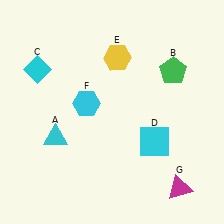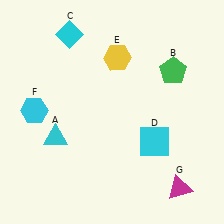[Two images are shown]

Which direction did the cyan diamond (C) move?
The cyan diamond (C) moved up.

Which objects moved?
The objects that moved are: the cyan diamond (C), the cyan hexagon (F).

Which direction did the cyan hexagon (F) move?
The cyan hexagon (F) moved left.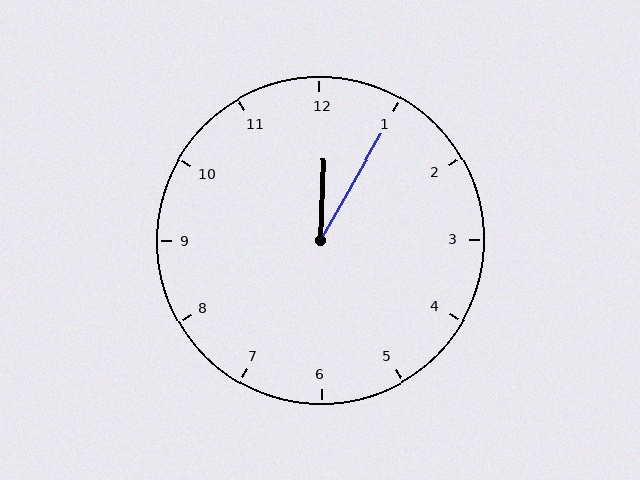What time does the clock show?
12:05.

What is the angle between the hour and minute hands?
Approximately 28 degrees.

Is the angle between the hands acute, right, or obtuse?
It is acute.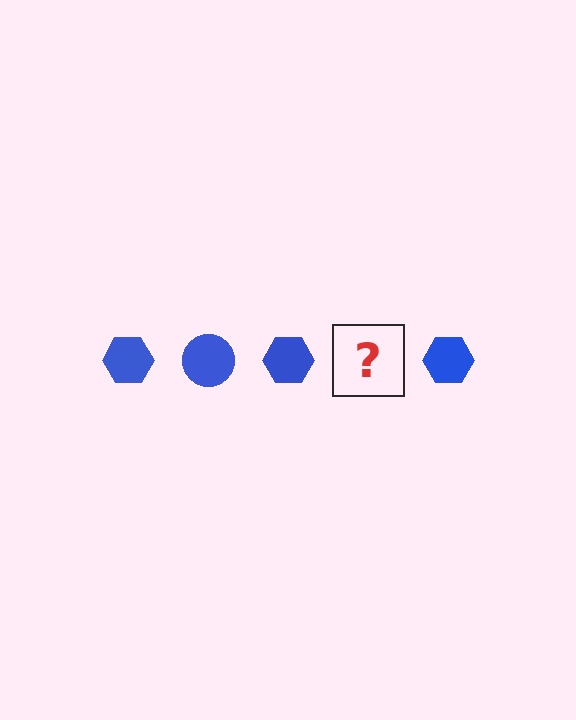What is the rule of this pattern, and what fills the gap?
The rule is that the pattern cycles through hexagon, circle shapes in blue. The gap should be filled with a blue circle.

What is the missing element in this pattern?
The missing element is a blue circle.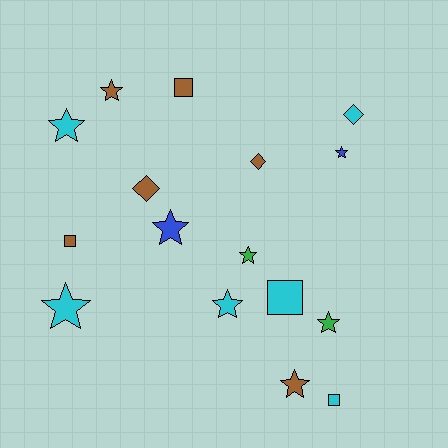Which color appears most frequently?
Cyan, with 6 objects.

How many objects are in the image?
There are 16 objects.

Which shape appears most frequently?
Star, with 9 objects.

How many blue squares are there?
There are no blue squares.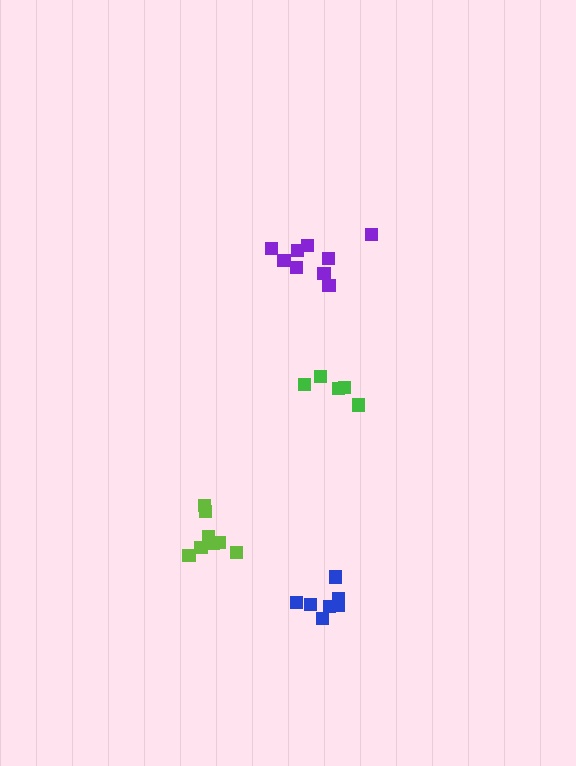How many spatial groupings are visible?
There are 4 spatial groupings.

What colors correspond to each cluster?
The clusters are colored: lime, purple, blue, green.